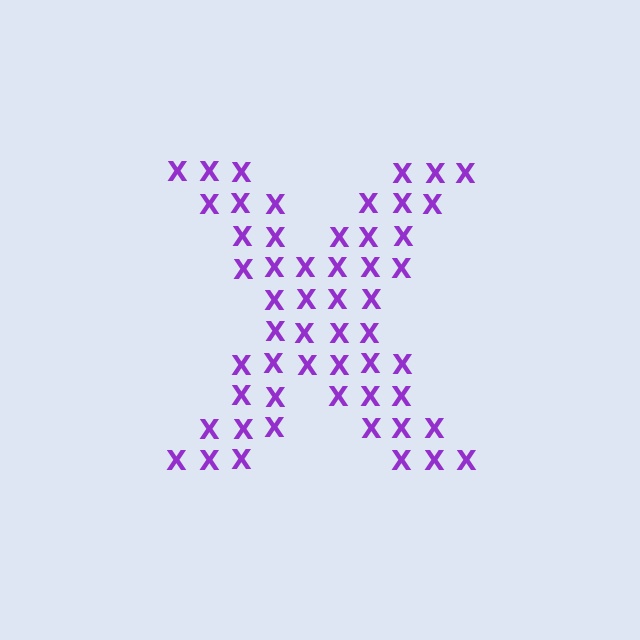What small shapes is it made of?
It is made of small letter X's.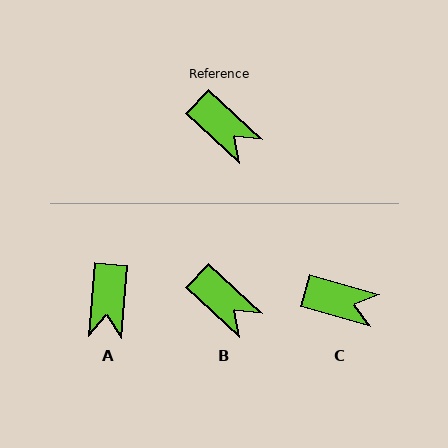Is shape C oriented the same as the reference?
No, it is off by about 28 degrees.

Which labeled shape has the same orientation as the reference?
B.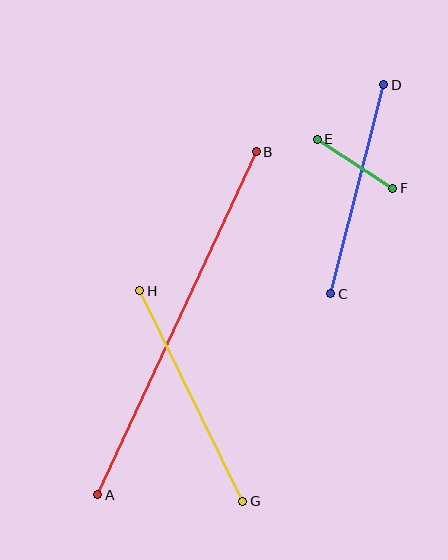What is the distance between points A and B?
The distance is approximately 378 pixels.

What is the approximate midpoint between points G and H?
The midpoint is at approximately (191, 396) pixels.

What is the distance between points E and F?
The distance is approximately 90 pixels.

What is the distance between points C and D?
The distance is approximately 216 pixels.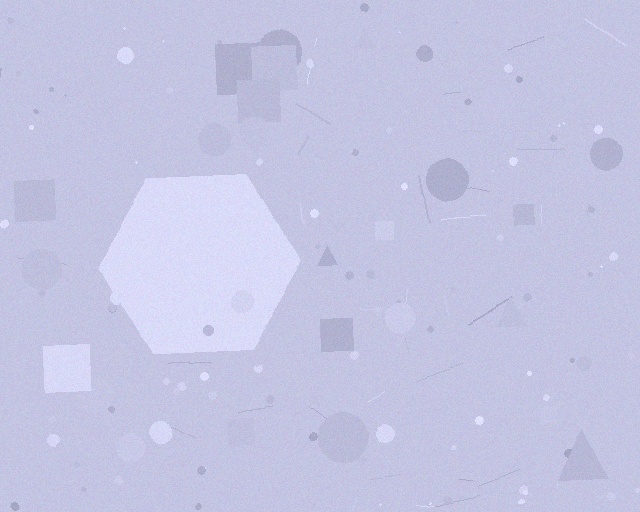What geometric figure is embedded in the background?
A hexagon is embedded in the background.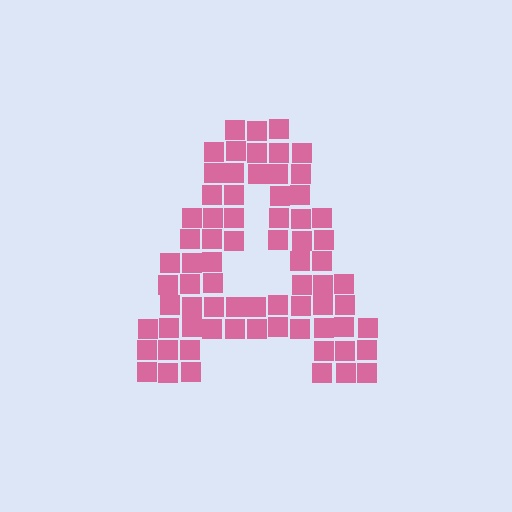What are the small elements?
The small elements are squares.